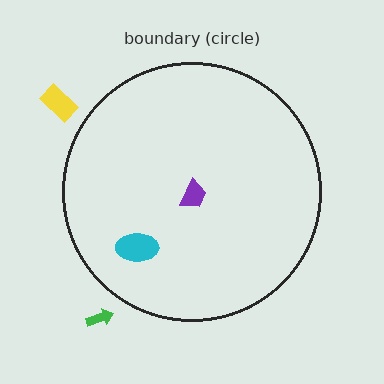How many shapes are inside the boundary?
2 inside, 2 outside.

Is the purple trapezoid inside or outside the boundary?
Inside.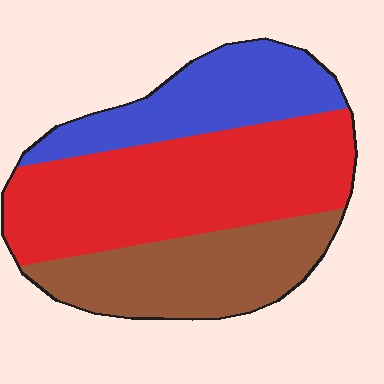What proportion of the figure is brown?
Brown takes up about one quarter (1/4) of the figure.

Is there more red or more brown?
Red.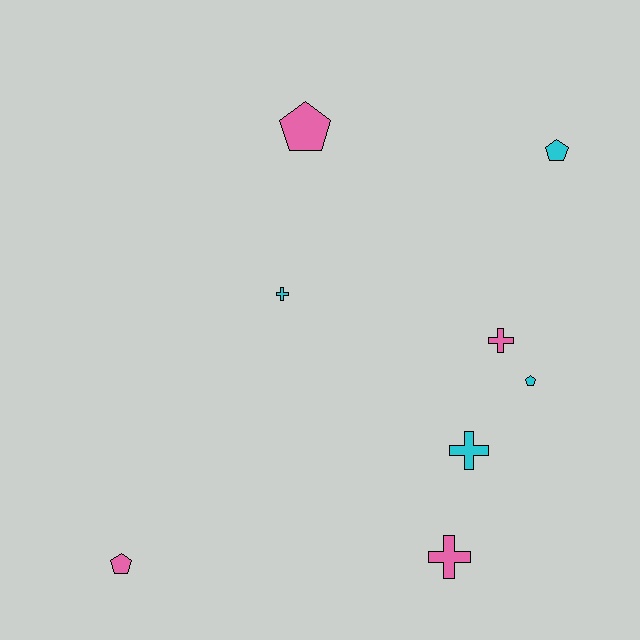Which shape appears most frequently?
Cross, with 4 objects.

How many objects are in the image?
There are 8 objects.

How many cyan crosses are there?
There are 2 cyan crosses.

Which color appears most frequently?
Pink, with 4 objects.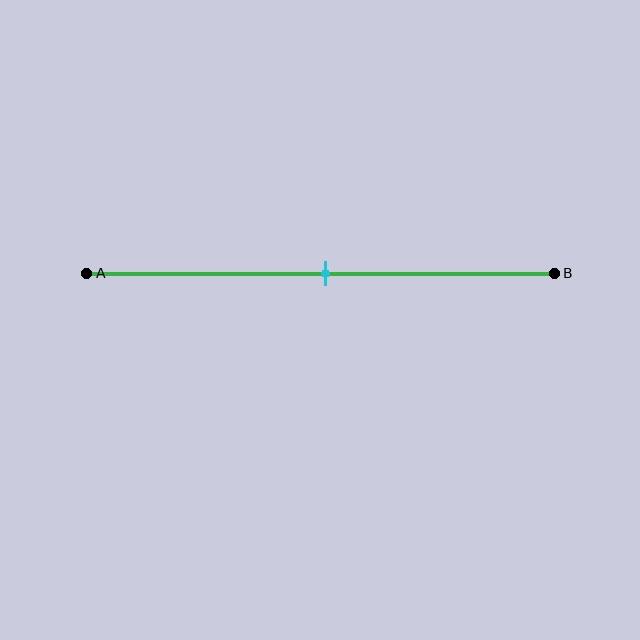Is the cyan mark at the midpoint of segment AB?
Yes, the mark is approximately at the midpoint.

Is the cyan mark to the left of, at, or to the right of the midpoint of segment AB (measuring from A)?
The cyan mark is approximately at the midpoint of segment AB.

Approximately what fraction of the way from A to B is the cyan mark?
The cyan mark is approximately 50% of the way from A to B.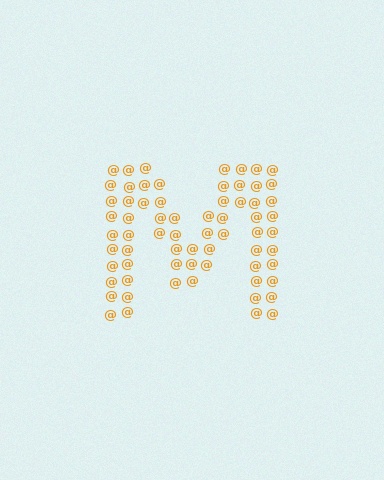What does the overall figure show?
The overall figure shows the letter M.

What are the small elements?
The small elements are at signs.